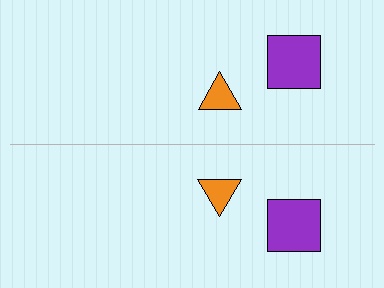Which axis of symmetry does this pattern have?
The pattern has a horizontal axis of symmetry running through the center of the image.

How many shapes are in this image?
There are 4 shapes in this image.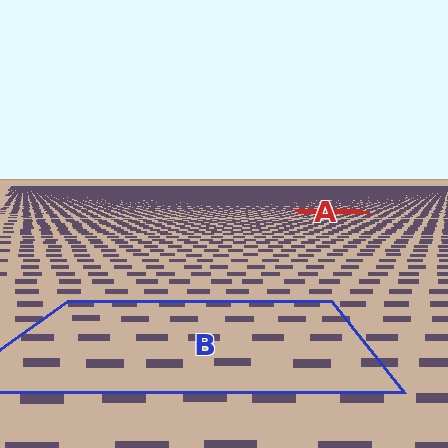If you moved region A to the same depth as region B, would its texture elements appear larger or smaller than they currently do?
They would appear larger. At a closer depth, the same texture elements are projected at a bigger on-screen size.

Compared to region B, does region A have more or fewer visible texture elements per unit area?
Region A has more texture elements per unit area — they are packed more densely because it is farther away.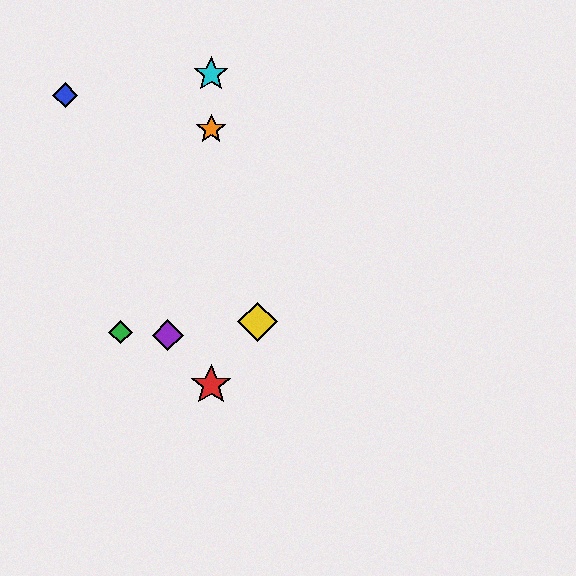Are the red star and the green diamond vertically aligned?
No, the red star is at x≈211 and the green diamond is at x≈120.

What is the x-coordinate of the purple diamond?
The purple diamond is at x≈168.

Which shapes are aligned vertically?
The red star, the orange star, the cyan star are aligned vertically.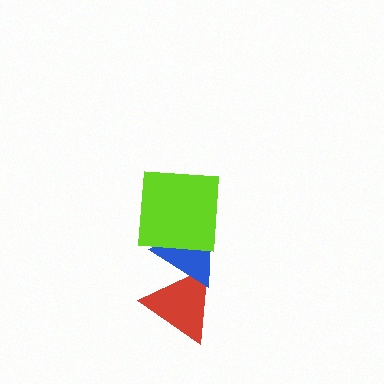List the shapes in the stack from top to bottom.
From top to bottom: the lime square, the blue triangle, the red triangle.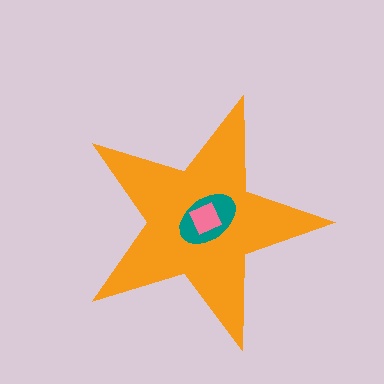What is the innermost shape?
The pink square.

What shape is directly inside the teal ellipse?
The pink square.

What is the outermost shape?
The orange star.